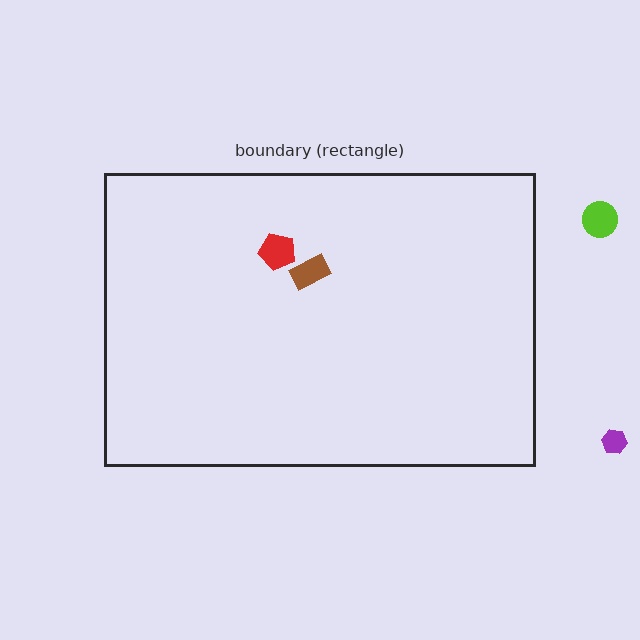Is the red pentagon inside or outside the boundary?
Inside.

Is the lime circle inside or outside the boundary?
Outside.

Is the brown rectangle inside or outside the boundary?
Inside.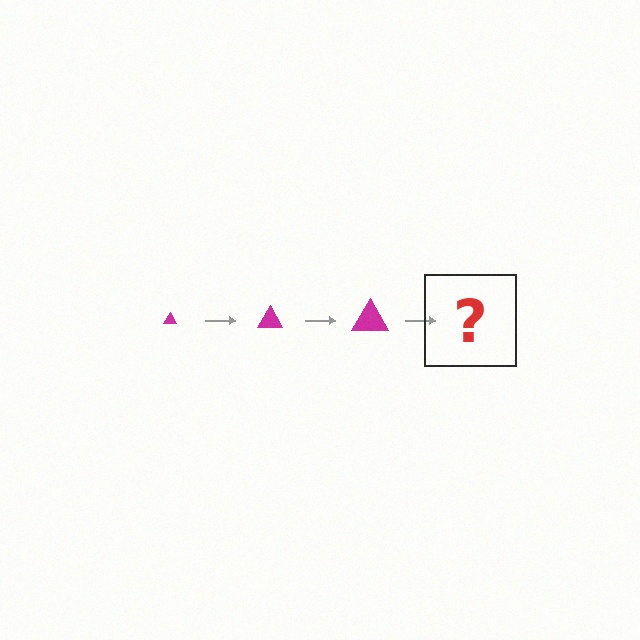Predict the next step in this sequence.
The next step is a magenta triangle, larger than the previous one.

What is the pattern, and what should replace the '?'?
The pattern is that the triangle gets progressively larger each step. The '?' should be a magenta triangle, larger than the previous one.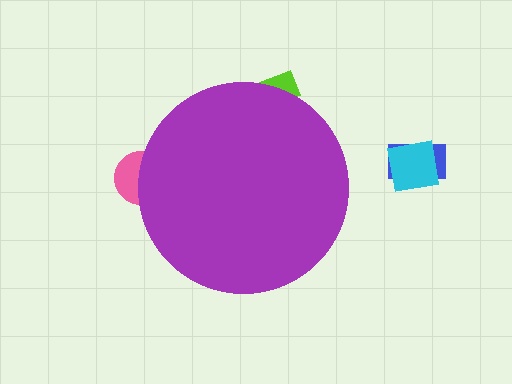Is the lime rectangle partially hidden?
Yes, the lime rectangle is partially hidden behind the purple circle.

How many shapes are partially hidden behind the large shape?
2 shapes are partially hidden.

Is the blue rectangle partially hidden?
No, the blue rectangle is fully visible.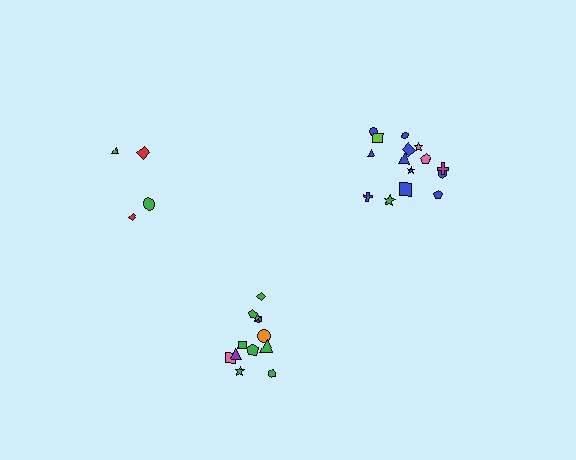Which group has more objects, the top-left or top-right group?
The top-right group.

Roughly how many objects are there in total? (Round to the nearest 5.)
Roughly 30 objects in total.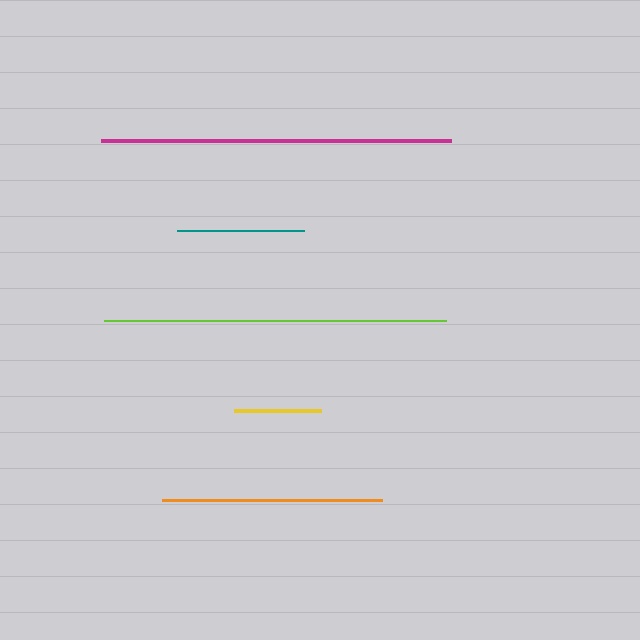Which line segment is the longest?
The magenta line is the longest at approximately 349 pixels.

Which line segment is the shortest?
The yellow line is the shortest at approximately 87 pixels.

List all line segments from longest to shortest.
From longest to shortest: magenta, lime, orange, teal, yellow.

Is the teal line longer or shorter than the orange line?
The orange line is longer than the teal line.